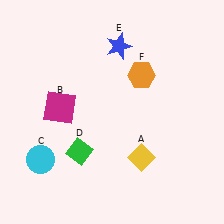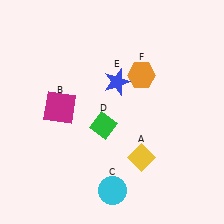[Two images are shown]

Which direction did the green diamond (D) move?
The green diamond (D) moved up.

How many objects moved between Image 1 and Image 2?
3 objects moved between the two images.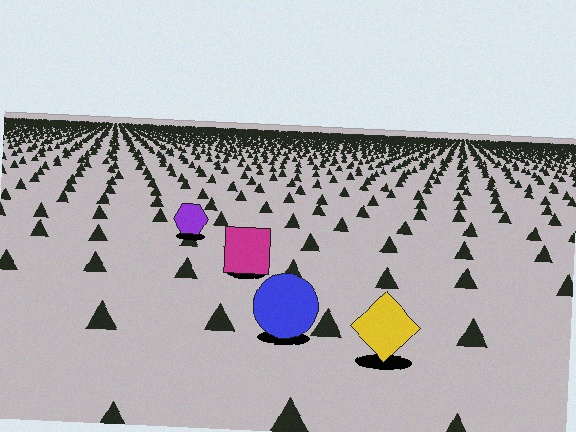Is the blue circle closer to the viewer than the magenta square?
Yes. The blue circle is closer — you can tell from the texture gradient: the ground texture is coarser near it.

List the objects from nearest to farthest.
From nearest to farthest: the yellow diamond, the blue circle, the magenta square, the purple hexagon.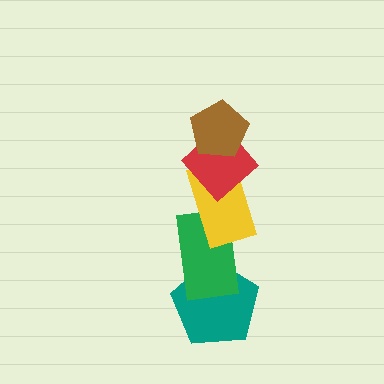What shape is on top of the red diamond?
The brown pentagon is on top of the red diamond.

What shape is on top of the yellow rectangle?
The red diamond is on top of the yellow rectangle.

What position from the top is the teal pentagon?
The teal pentagon is 5th from the top.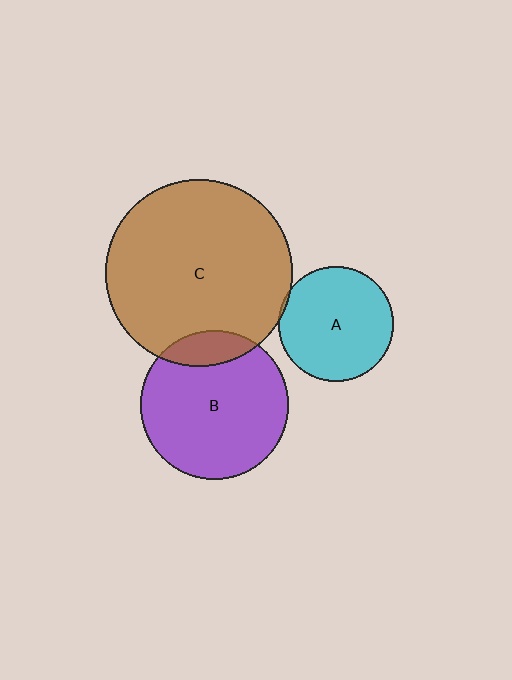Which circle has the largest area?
Circle C (brown).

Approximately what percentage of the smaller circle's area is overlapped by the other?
Approximately 5%.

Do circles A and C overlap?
Yes.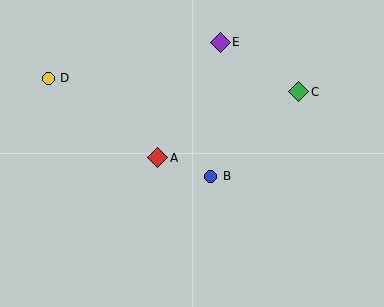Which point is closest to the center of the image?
Point B at (211, 176) is closest to the center.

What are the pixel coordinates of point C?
Point C is at (299, 92).